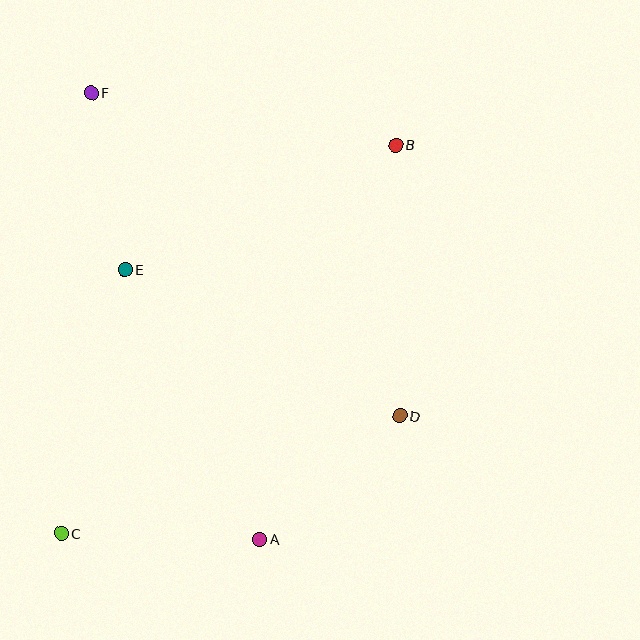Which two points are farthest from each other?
Points B and C are farthest from each other.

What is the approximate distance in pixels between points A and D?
The distance between A and D is approximately 187 pixels.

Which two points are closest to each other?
Points E and F are closest to each other.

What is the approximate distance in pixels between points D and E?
The distance between D and E is approximately 311 pixels.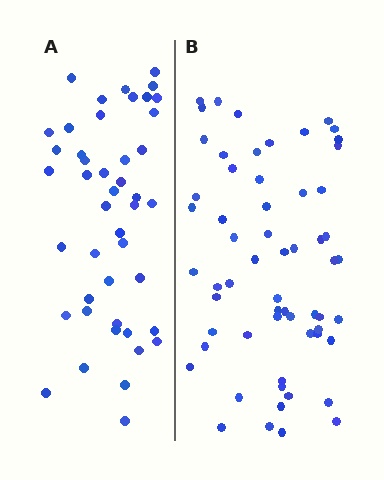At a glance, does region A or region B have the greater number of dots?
Region B (the right region) has more dots.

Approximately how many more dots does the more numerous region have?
Region B has approximately 15 more dots than region A.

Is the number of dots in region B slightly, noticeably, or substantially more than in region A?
Region B has noticeably more, but not dramatically so. The ratio is roughly 1.3 to 1.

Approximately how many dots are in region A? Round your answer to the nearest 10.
About 40 dots. (The exact count is 45, which rounds to 40.)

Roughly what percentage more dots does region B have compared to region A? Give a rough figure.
About 35% more.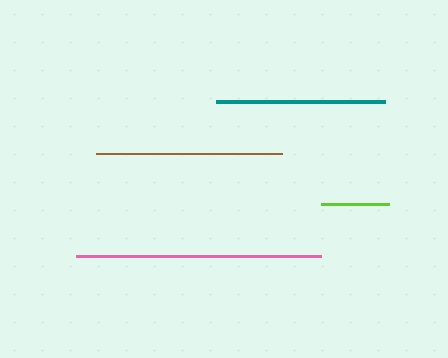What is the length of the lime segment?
The lime segment is approximately 67 pixels long.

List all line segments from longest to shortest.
From longest to shortest: pink, brown, teal, lime.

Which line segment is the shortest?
The lime line is the shortest at approximately 67 pixels.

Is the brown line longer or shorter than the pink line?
The pink line is longer than the brown line.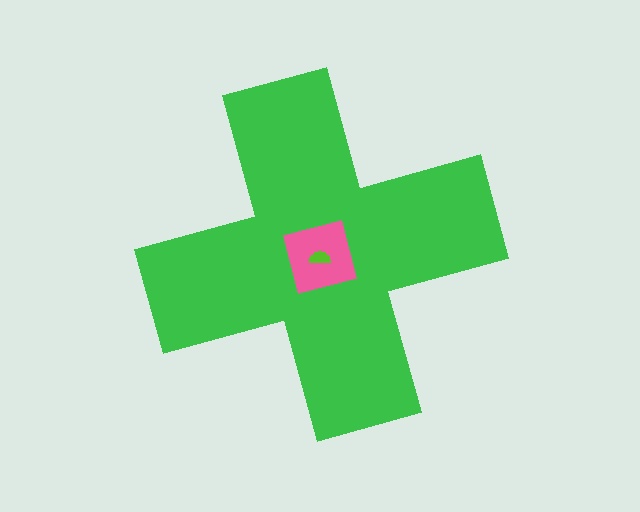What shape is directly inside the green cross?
The pink square.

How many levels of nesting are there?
3.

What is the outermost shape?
The green cross.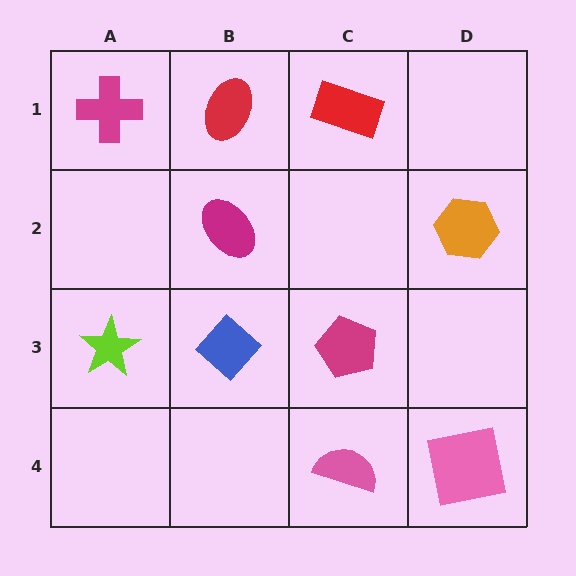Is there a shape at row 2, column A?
No, that cell is empty.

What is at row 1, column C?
A red rectangle.